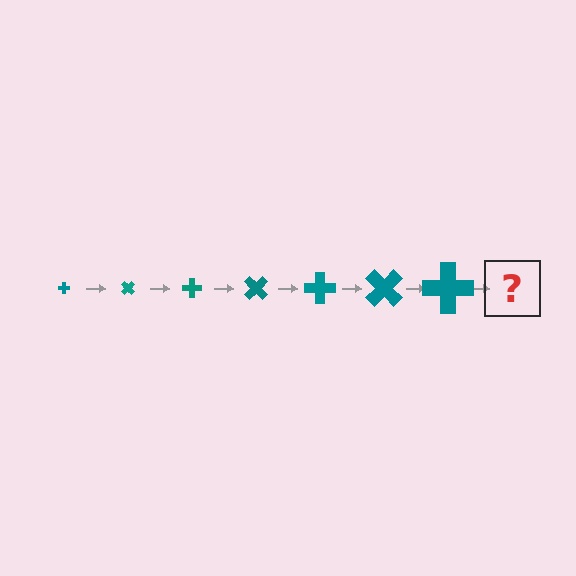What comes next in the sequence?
The next element should be a cross, larger than the previous one and rotated 315 degrees from the start.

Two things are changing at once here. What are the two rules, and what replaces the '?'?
The two rules are that the cross grows larger each step and it rotates 45 degrees each step. The '?' should be a cross, larger than the previous one and rotated 315 degrees from the start.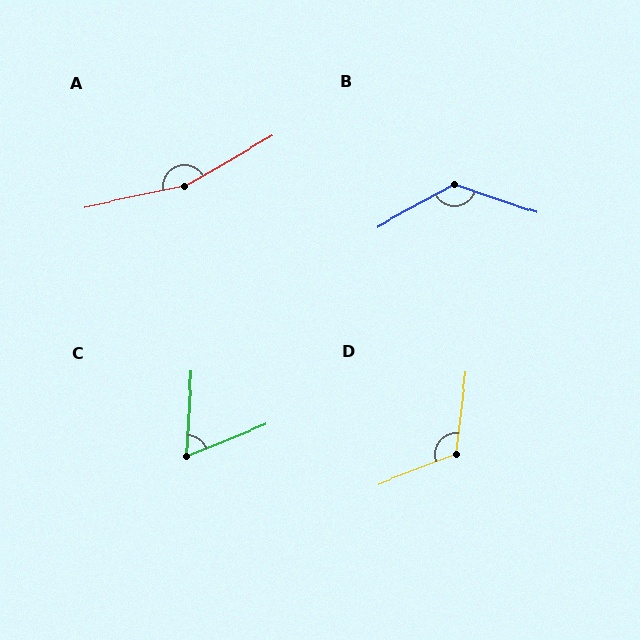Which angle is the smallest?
C, at approximately 64 degrees.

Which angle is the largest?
A, at approximately 162 degrees.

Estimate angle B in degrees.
Approximately 132 degrees.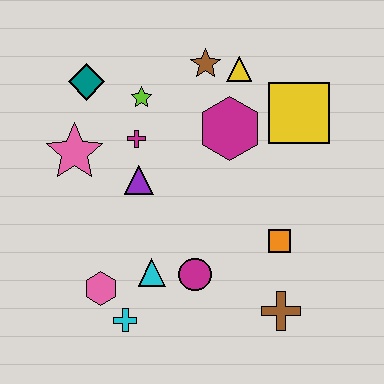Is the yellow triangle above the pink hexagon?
Yes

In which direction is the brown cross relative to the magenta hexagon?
The brown cross is below the magenta hexagon.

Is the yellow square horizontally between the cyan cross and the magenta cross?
No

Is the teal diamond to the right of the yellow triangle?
No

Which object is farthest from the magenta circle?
The teal diamond is farthest from the magenta circle.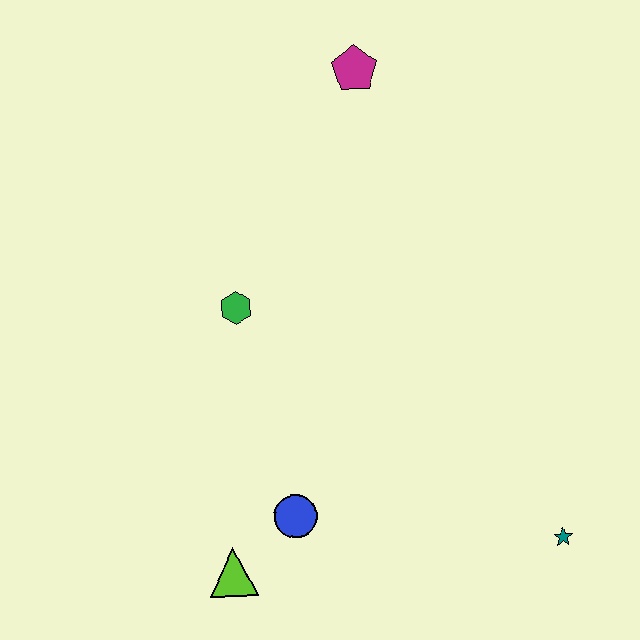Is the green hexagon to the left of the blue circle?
Yes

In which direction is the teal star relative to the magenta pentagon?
The teal star is below the magenta pentagon.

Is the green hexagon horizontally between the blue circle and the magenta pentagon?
No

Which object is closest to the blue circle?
The lime triangle is closest to the blue circle.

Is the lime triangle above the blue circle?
No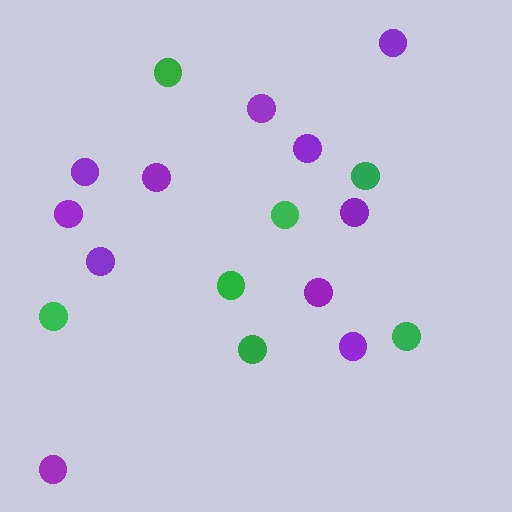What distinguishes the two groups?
There are 2 groups: one group of green circles (7) and one group of purple circles (11).